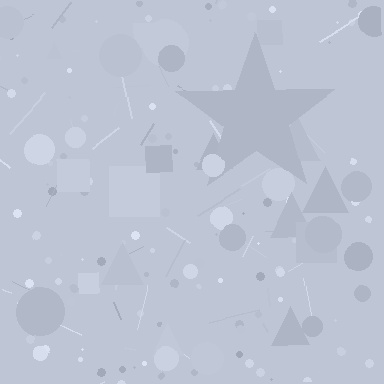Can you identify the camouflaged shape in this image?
The camouflaged shape is a star.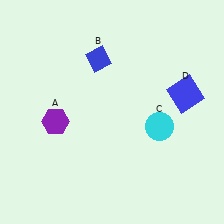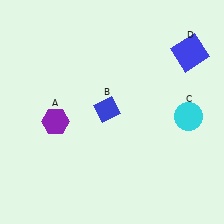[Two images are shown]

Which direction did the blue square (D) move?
The blue square (D) moved up.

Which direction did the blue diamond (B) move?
The blue diamond (B) moved down.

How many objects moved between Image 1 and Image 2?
3 objects moved between the two images.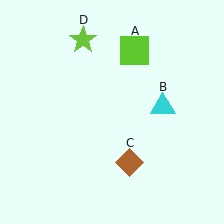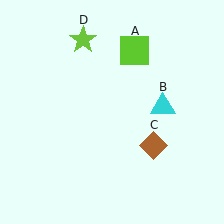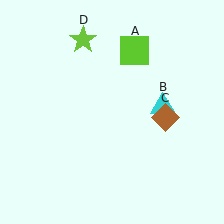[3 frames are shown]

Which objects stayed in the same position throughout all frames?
Lime square (object A) and cyan triangle (object B) and lime star (object D) remained stationary.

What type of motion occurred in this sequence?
The brown diamond (object C) rotated counterclockwise around the center of the scene.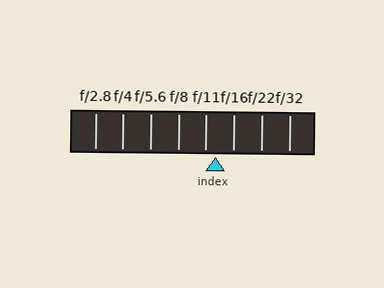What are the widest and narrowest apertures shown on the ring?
The widest aperture shown is f/2.8 and the narrowest is f/32.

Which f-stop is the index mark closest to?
The index mark is closest to f/11.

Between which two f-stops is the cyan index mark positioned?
The index mark is between f/11 and f/16.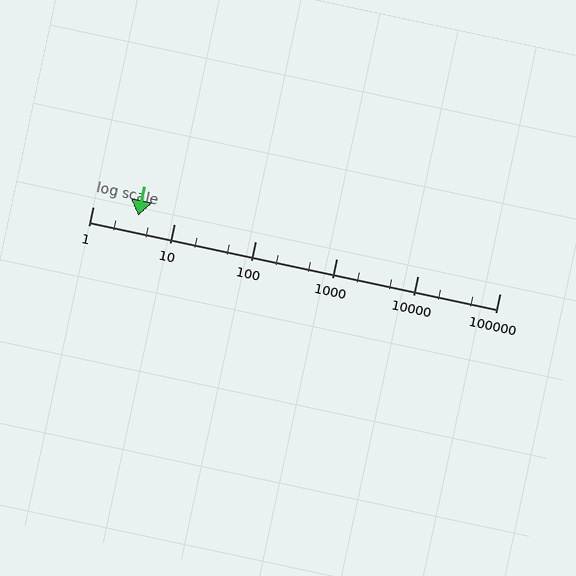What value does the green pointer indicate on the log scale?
The pointer indicates approximately 3.6.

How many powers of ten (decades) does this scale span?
The scale spans 5 decades, from 1 to 100000.